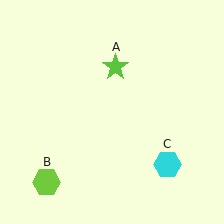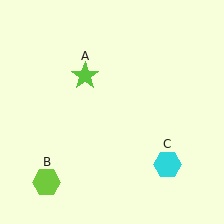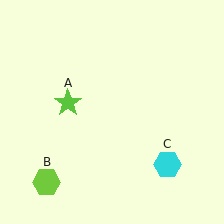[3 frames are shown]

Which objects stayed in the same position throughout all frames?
Lime hexagon (object B) and cyan hexagon (object C) remained stationary.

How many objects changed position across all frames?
1 object changed position: lime star (object A).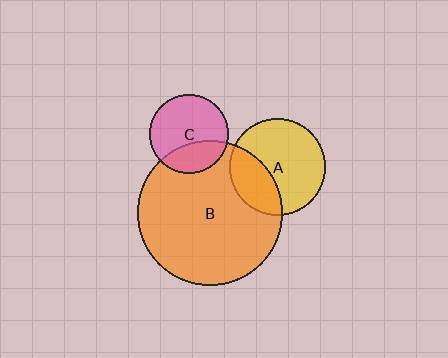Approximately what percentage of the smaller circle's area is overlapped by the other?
Approximately 30%.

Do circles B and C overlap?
Yes.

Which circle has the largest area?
Circle B (orange).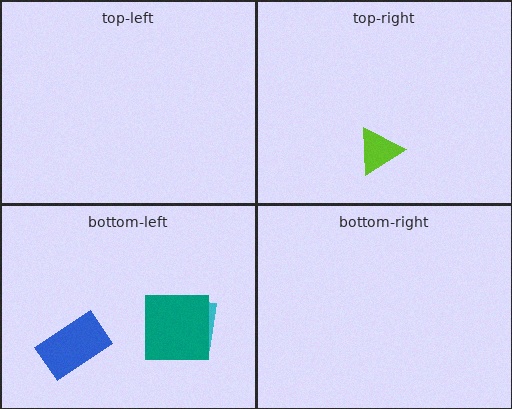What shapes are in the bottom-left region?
The cyan square, the teal square, the blue rectangle.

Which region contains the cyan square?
The bottom-left region.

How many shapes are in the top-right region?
1.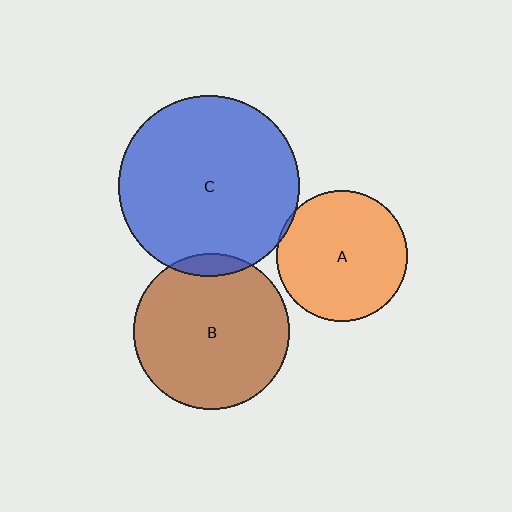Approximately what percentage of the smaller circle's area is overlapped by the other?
Approximately 5%.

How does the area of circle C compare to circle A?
Approximately 1.9 times.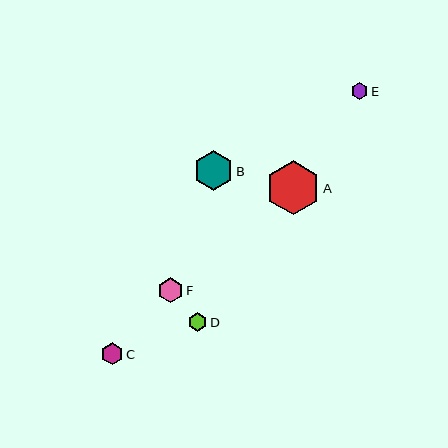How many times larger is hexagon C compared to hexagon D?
Hexagon C is approximately 1.1 times the size of hexagon D.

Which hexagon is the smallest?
Hexagon E is the smallest with a size of approximately 17 pixels.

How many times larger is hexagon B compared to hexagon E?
Hexagon B is approximately 2.4 times the size of hexagon E.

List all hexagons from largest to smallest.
From largest to smallest: A, B, F, C, D, E.